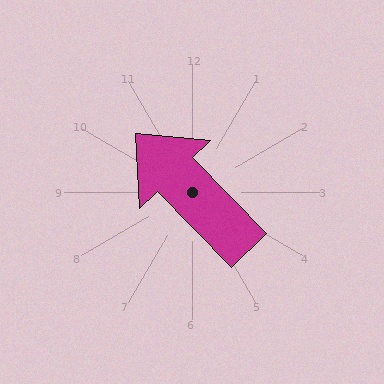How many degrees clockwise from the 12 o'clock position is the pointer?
Approximately 316 degrees.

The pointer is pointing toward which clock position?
Roughly 11 o'clock.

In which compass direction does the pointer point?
Northwest.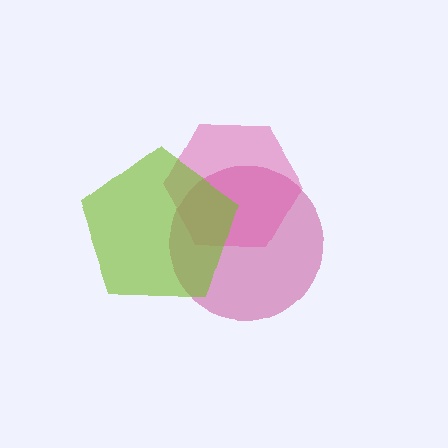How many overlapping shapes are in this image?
There are 3 overlapping shapes in the image.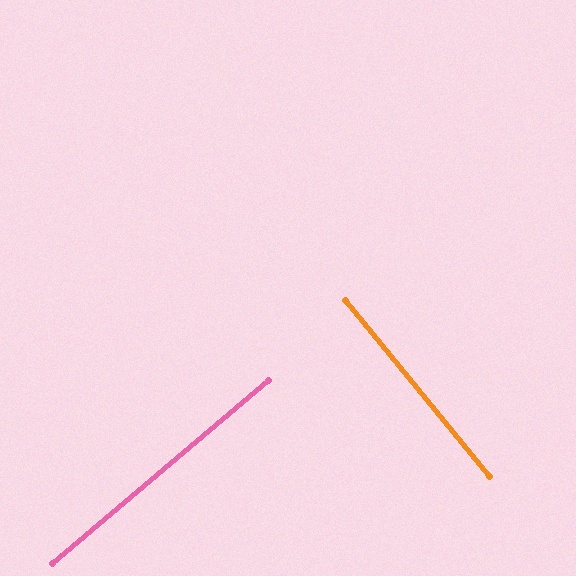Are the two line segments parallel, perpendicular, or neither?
Perpendicular — they meet at approximately 89°.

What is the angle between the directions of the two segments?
Approximately 89 degrees.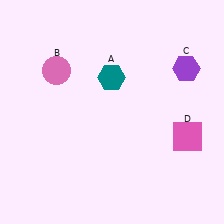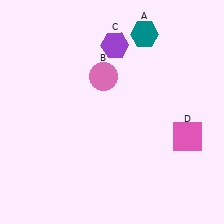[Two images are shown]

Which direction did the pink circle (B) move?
The pink circle (B) moved right.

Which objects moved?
The objects that moved are: the teal hexagon (A), the pink circle (B), the purple hexagon (C).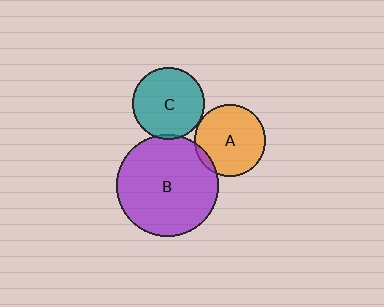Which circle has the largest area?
Circle B (purple).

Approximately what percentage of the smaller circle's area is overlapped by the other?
Approximately 5%.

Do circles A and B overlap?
Yes.